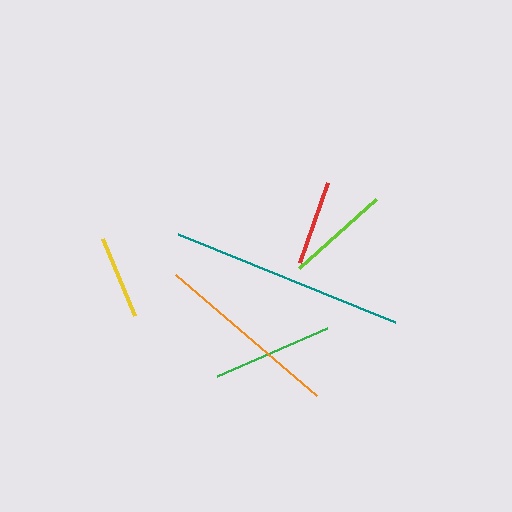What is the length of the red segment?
The red segment is approximately 85 pixels long.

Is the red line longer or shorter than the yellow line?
The red line is longer than the yellow line.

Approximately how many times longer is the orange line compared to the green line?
The orange line is approximately 1.5 times the length of the green line.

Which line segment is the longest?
The teal line is the longest at approximately 234 pixels.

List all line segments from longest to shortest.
From longest to shortest: teal, orange, green, lime, red, yellow.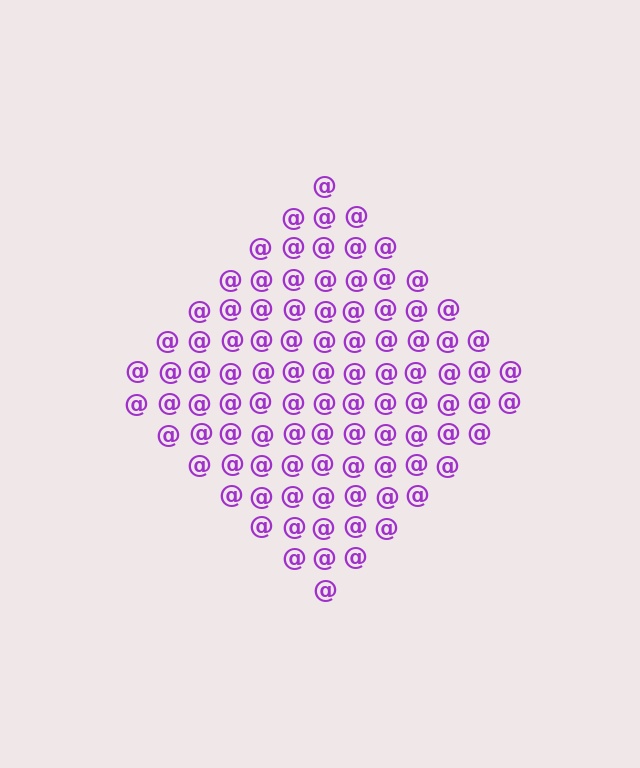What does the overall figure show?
The overall figure shows a diamond.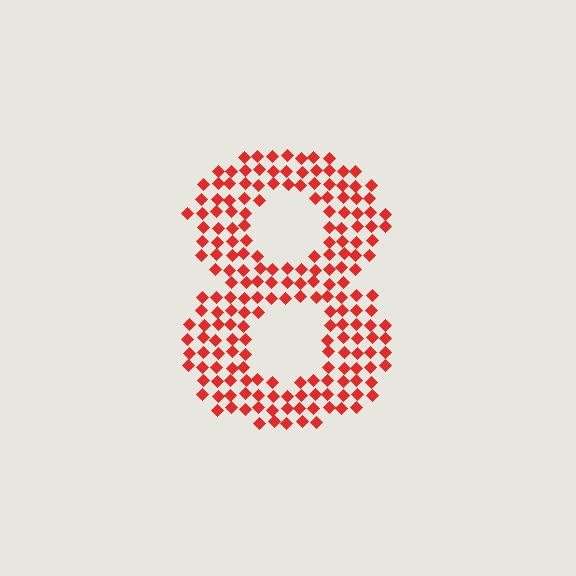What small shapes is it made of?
It is made of small diamonds.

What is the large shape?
The large shape is the digit 8.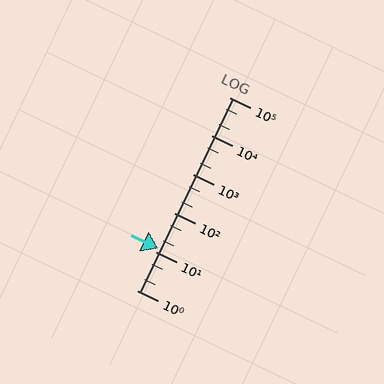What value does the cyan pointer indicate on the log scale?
The pointer indicates approximately 12.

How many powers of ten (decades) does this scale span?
The scale spans 5 decades, from 1 to 100000.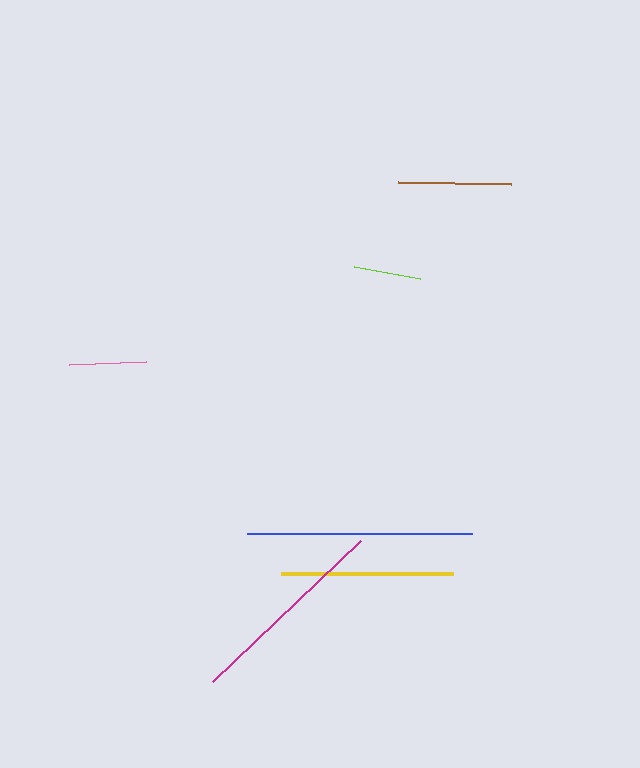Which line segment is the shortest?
The lime line is the shortest at approximately 67 pixels.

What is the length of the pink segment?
The pink segment is approximately 77 pixels long.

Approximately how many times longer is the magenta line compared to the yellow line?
The magenta line is approximately 1.2 times the length of the yellow line.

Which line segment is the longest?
The blue line is the longest at approximately 225 pixels.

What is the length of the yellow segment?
The yellow segment is approximately 172 pixels long.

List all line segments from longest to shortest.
From longest to shortest: blue, magenta, yellow, brown, pink, lime.